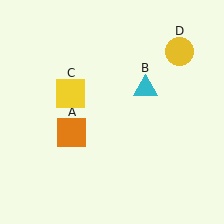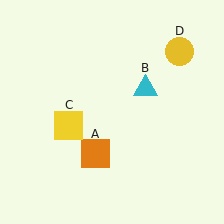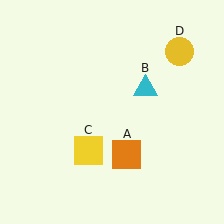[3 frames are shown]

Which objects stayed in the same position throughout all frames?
Cyan triangle (object B) and yellow circle (object D) remained stationary.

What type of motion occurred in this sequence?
The orange square (object A), yellow square (object C) rotated counterclockwise around the center of the scene.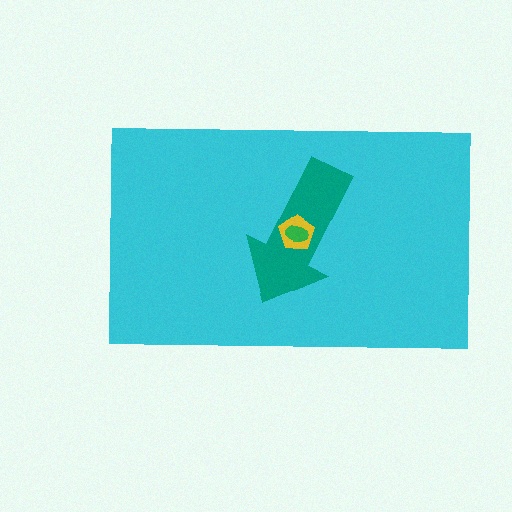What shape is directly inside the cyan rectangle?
The teal arrow.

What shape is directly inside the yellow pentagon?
The green ellipse.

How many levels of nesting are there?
4.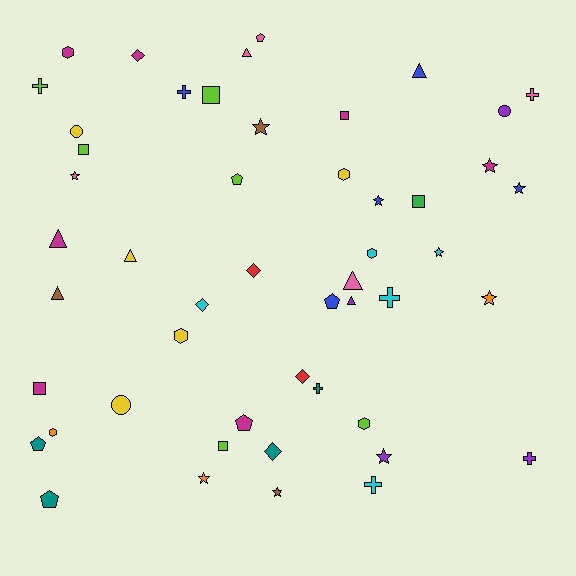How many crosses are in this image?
There are 7 crosses.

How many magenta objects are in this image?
There are 7 magenta objects.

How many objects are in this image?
There are 50 objects.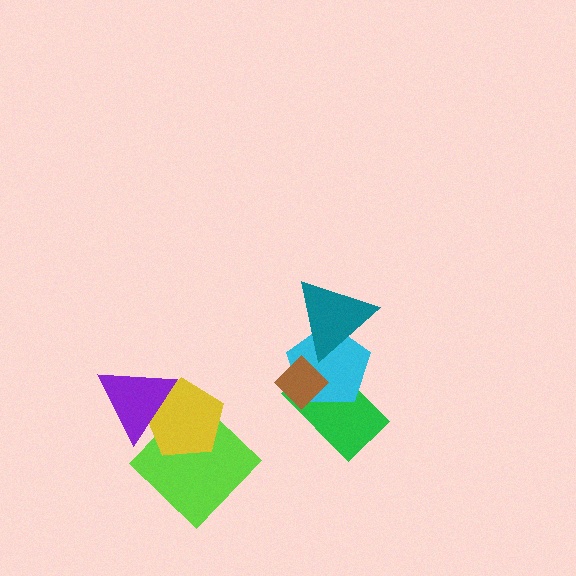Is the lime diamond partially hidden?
Yes, it is partially covered by another shape.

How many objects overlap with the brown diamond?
2 objects overlap with the brown diamond.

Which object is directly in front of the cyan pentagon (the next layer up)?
The brown diamond is directly in front of the cyan pentagon.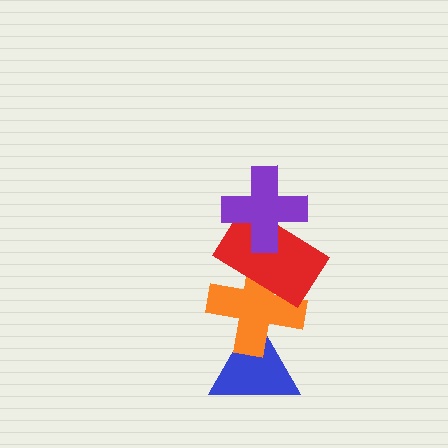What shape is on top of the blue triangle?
The orange cross is on top of the blue triangle.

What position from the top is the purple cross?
The purple cross is 1st from the top.